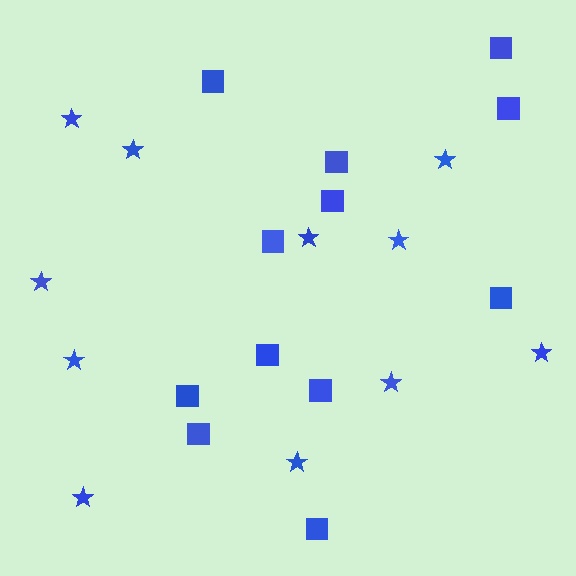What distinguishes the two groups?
There are 2 groups: one group of squares (12) and one group of stars (11).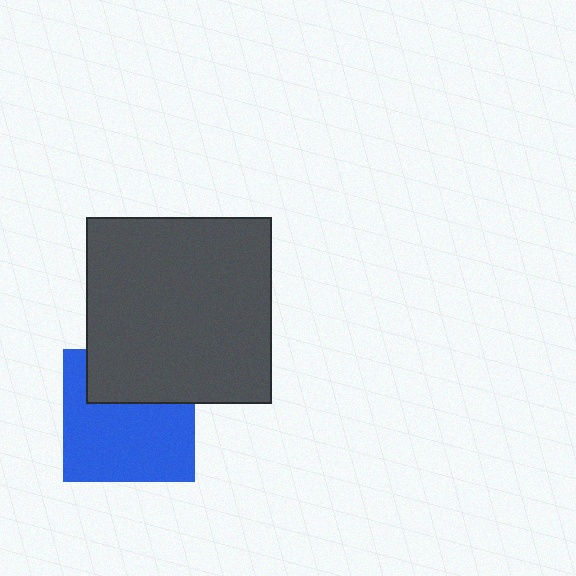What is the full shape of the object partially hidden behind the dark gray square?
The partially hidden object is a blue square.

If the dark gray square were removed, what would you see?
You would see the complete blue square.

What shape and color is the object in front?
The object in front is a dark gray square.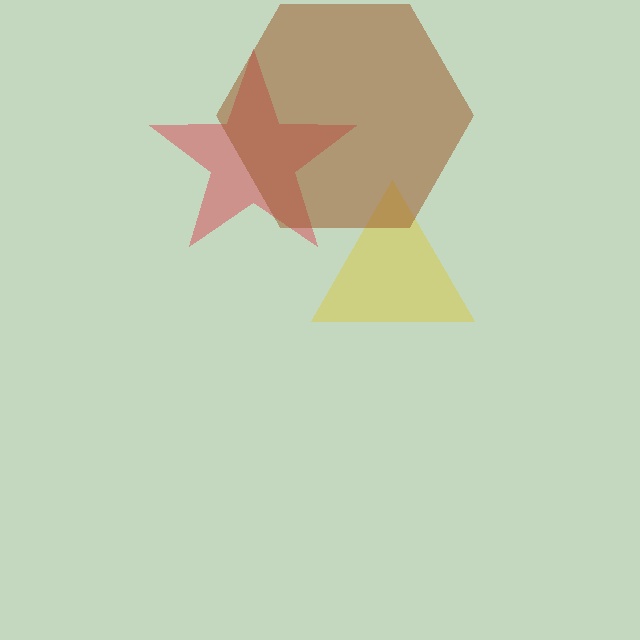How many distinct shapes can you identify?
There are 3 distinct shapes: a yellow triangle, a red star, a brown hexagon.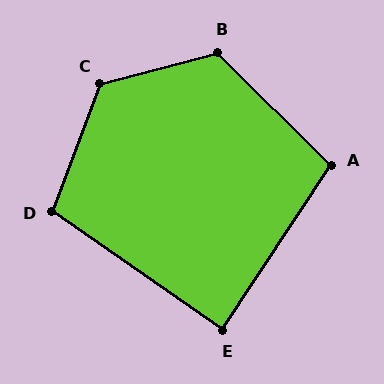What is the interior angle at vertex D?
Approximately 104 degrees (obtuse).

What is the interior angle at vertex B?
Approximately 120 degrees (obtuse).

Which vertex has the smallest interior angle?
E, at approximately 88 degrees.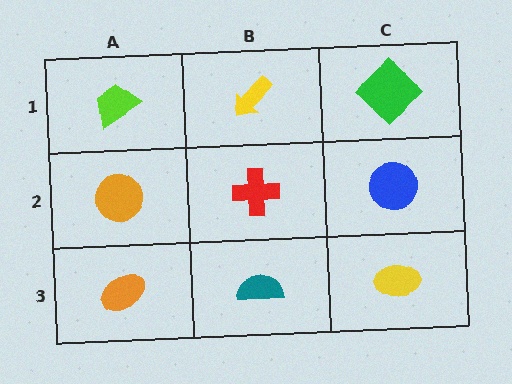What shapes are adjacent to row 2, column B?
A yellow arrow (row 1, column B), a teal semicircle (row 3, column B), an orange circle (row 2, column A), a blue circle (row 2, column C).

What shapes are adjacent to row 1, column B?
A red cross (row 2, column B), a lime trapezoid (row 1, column A), a green diamond (row 1, column C).